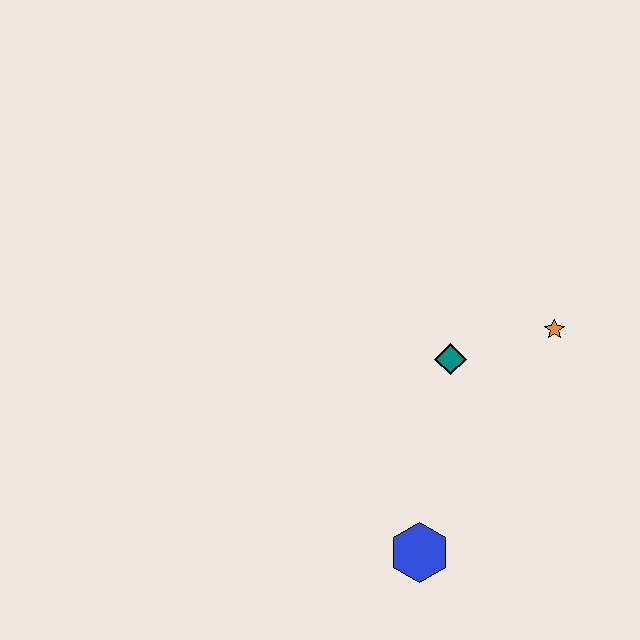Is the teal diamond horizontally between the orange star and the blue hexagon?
Yes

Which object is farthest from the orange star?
The blue hexagon is farthest from the orange star.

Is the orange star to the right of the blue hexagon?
Yes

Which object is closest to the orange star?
The teal diamond is closest to the orange star.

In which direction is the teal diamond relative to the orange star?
The teal diamond is to the left of the orange star.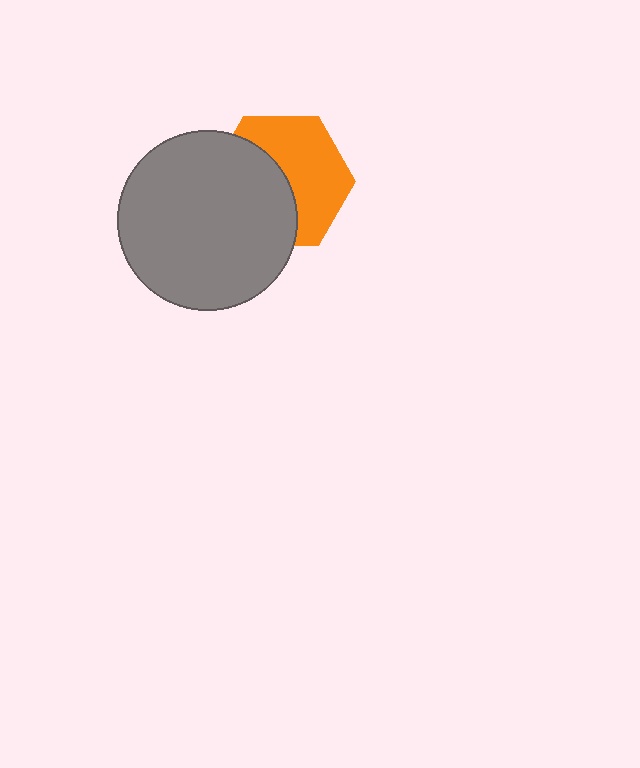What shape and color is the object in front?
The object in front is a gray circle.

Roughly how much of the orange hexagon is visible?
About half of it is visible (roughly 53%).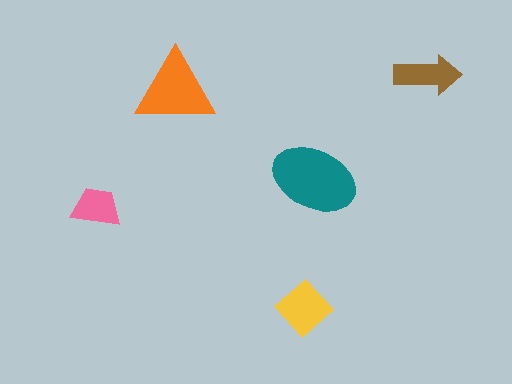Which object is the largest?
The teal ellipse.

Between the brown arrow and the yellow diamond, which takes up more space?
The yellow diamond.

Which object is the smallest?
The pink trapezoid.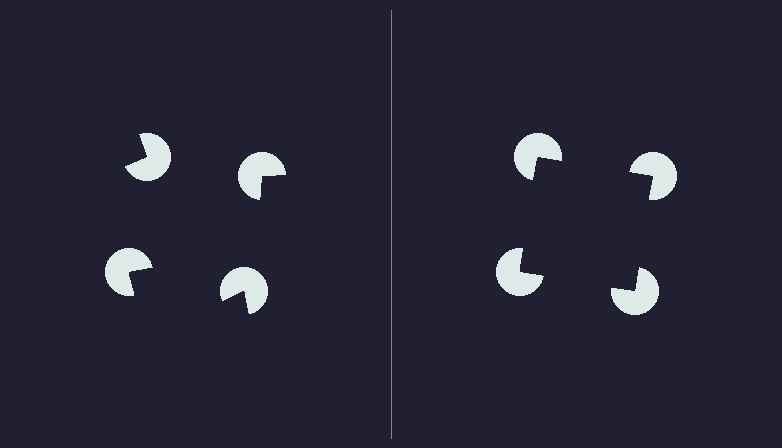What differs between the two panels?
The pac-man discs are positioned identically on both sides; only the wedge orientations differ. On the right they align to a square; on the left they are misaligned.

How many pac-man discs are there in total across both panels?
8 — 4 on each side.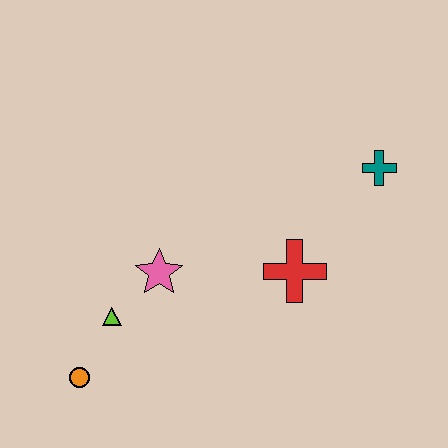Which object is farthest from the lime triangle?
The teal cross is farthest from the lime triangle.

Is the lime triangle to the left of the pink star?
Yes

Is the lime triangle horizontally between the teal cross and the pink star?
No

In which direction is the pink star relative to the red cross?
The pink star is to the left of the red cross.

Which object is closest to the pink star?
The lime triangle is closest to the pink star.